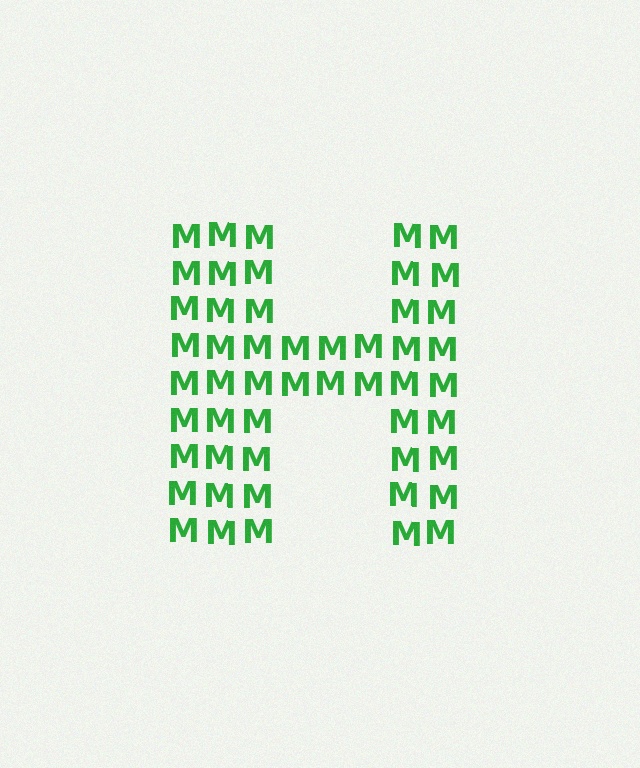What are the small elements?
The small elements are letter M's.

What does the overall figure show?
The overall figure shows the letter H.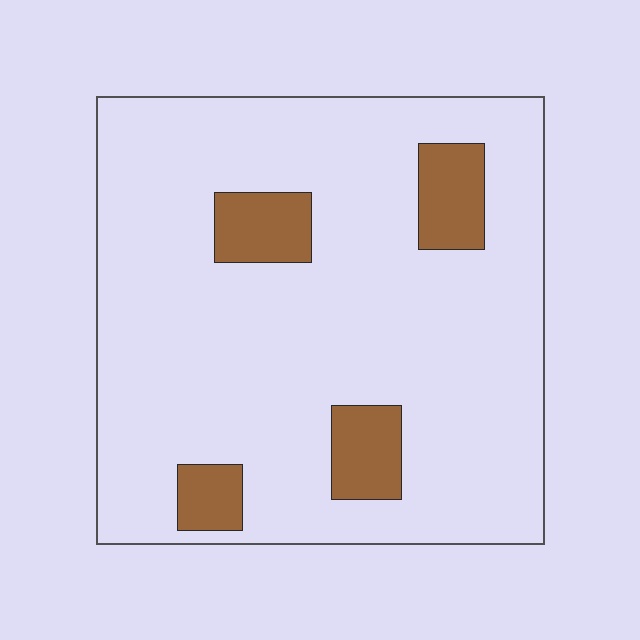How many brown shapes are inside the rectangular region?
4.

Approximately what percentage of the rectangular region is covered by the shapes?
Approximately 15%.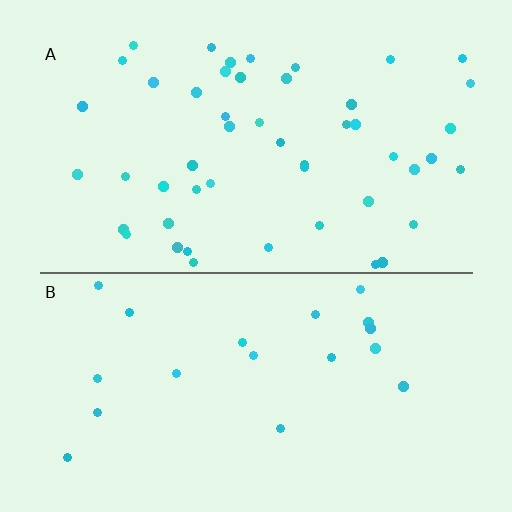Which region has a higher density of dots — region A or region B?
A (the top).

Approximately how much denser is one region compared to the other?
Approximately 2.5× — region A over region B.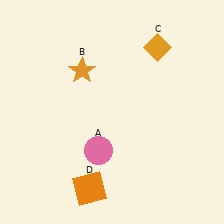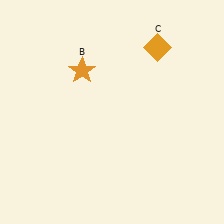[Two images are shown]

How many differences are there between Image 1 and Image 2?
There are 2 differences between the two images.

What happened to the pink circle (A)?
The pink circle (A) was removed in Image 2. It was in the bottom-left area of Image 1.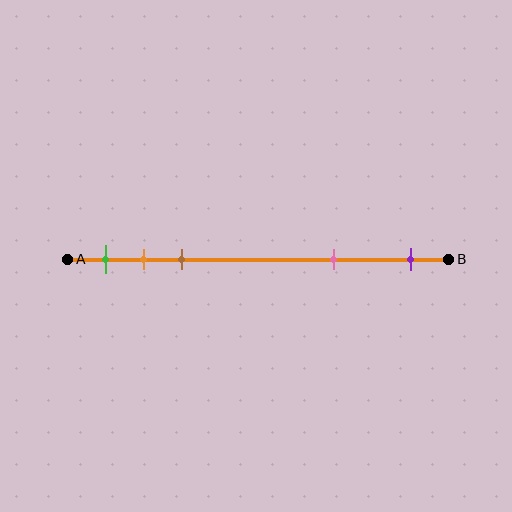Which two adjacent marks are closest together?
The orange and brown marks are the closest adjacent pair.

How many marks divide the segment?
There are 5 marks dividing the segment.